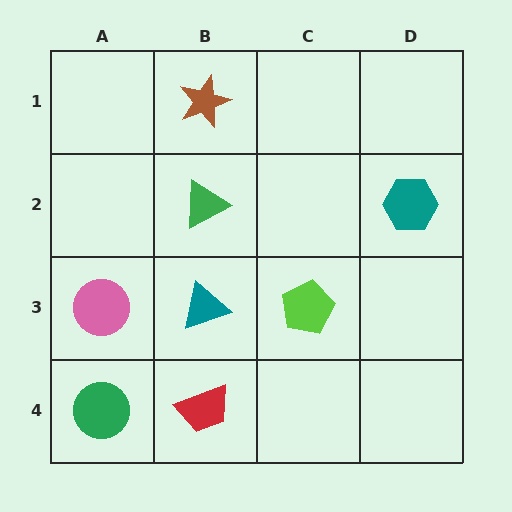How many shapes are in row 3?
3 shapes.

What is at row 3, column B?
A teal triangle.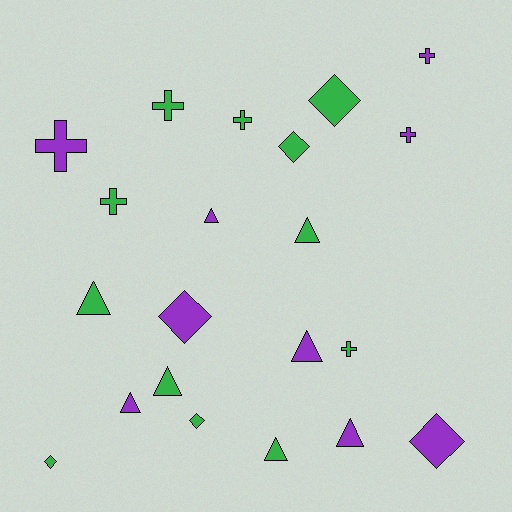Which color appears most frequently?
Green, with 12 objects.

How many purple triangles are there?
There are 4 purple triangles.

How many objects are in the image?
There are 21 objects.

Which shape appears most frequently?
Triangle, with 8 objects.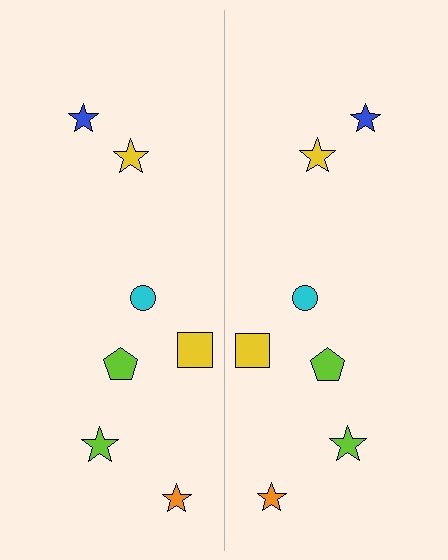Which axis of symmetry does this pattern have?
The pattern has a vertical axis of symmetry running through the center of the image.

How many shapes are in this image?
There are 14 shapes in this image.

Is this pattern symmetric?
Yes, this pattern has bilateral (reflection) symmetry.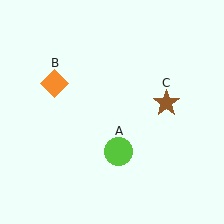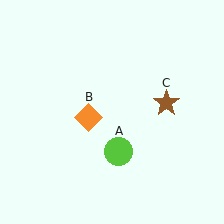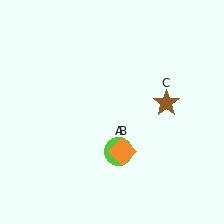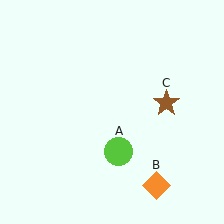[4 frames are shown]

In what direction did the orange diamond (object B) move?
The orange diamond (object B) moved down and to the right.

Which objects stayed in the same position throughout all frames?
Lime circle (object A) and brown star (object C) remained stationary.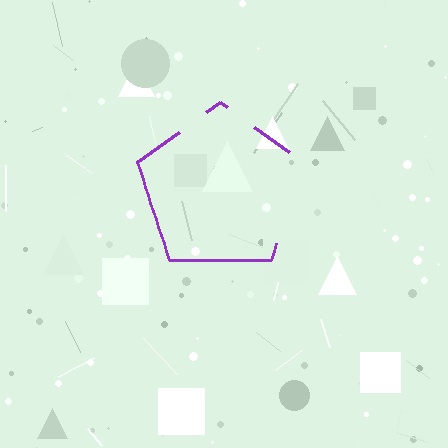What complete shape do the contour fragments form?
The contour fragments form a pentagon.